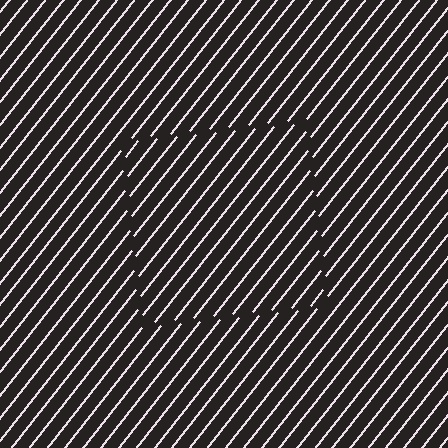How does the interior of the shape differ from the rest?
The interior of the shape contains the same grating, shifted by half a period — the contour is defined by the phase discontinuity where line-ends from the inner and outer gratings abut.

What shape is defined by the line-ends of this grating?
An illusory square. The interior of the shape contains the same grating, shifted by half a period — the contour is defined by the phase discontinuity where line-ends from the inner and outer gratings abut.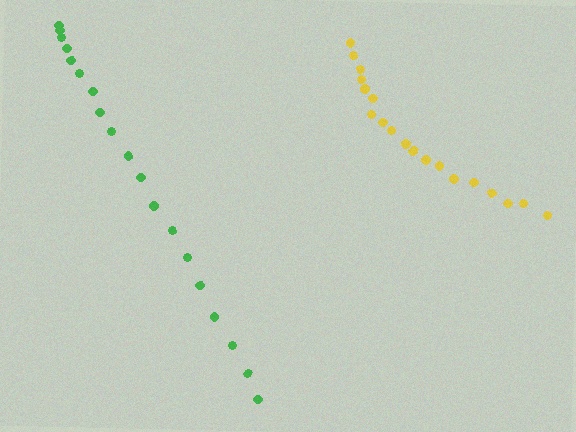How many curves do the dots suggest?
There are 2 distinct paths.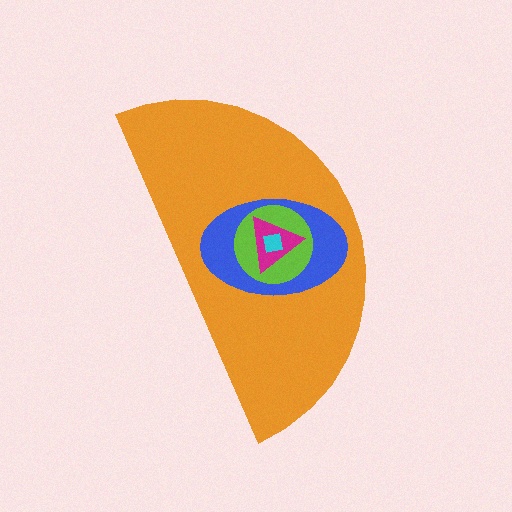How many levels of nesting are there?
5.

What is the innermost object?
The cyan square.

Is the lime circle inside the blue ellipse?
Yes.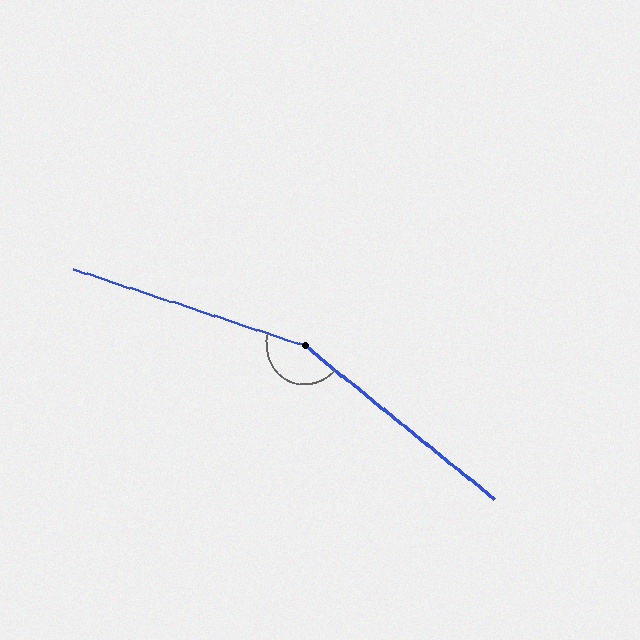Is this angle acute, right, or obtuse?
It is obtuse.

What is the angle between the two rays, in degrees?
Approximately 159 degrees.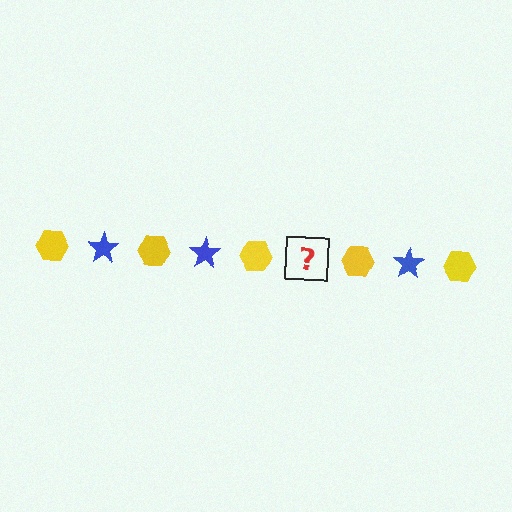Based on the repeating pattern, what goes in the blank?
The blank should be a blue star.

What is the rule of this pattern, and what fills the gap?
The rule is that the pattern alternates between yellow hexagon and blue star. The gap should be filled with a blue star.